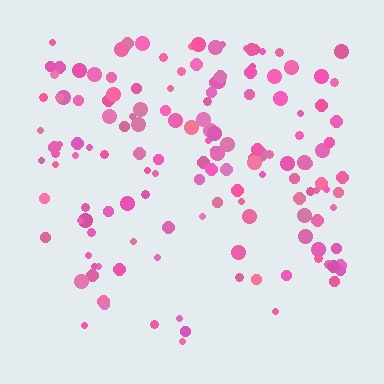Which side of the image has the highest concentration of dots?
The top.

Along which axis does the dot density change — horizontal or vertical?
Vertical.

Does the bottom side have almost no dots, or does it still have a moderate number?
Still a moderate number, just noticeably fewer than the top.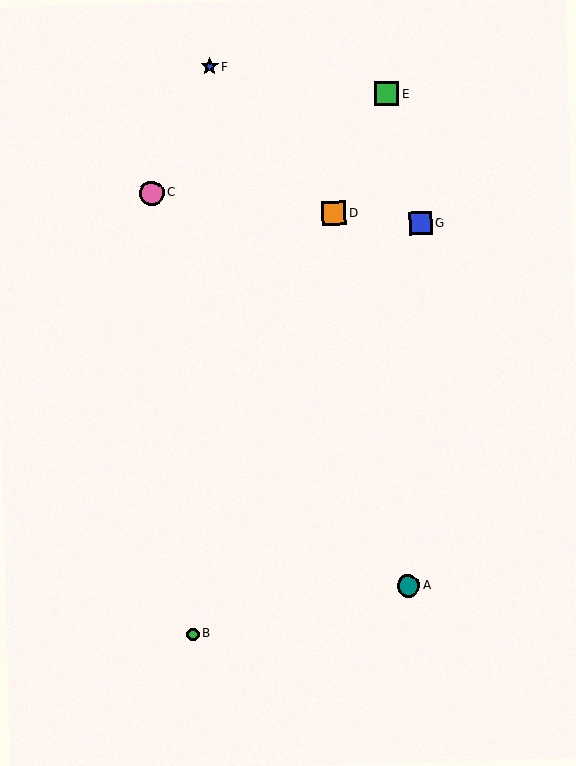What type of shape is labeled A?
Shape A is a teal circle.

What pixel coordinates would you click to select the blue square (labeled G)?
Click at (421, 223) to select the blue square G.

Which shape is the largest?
The green square (labeled E) is the largest.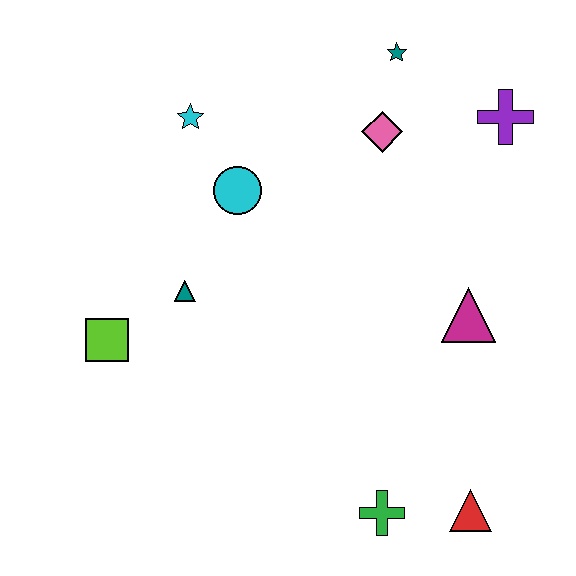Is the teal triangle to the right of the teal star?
No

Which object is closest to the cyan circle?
The cyan star is closest to the cyan circle.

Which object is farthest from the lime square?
The purple cross is farthest from the lime square.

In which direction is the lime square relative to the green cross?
The lime square is to the left of the green cross.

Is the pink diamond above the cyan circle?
Yes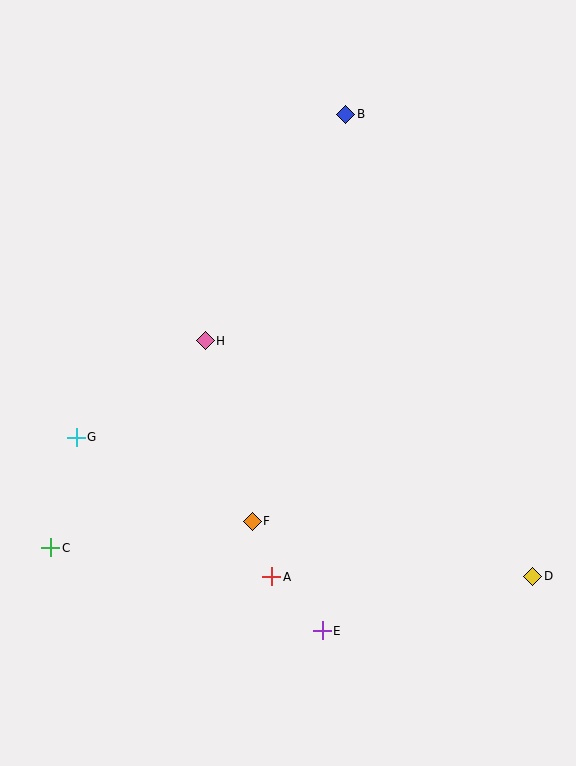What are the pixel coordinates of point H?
Point H is at (205, 341).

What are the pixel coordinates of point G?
Point G is at (76, 437).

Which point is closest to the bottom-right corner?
Point D is closest to the bottom-right corner.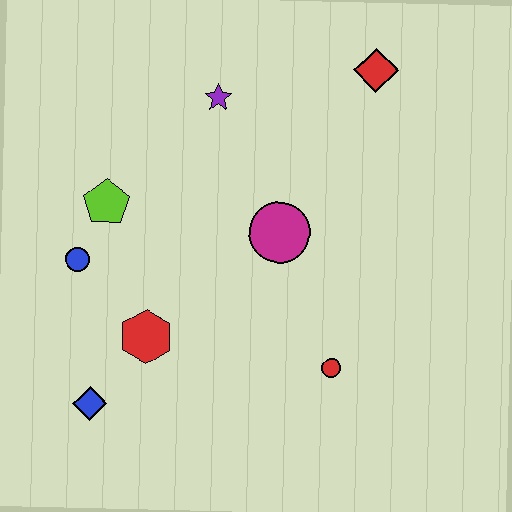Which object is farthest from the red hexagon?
The red diamond is farthest from the red hexagon.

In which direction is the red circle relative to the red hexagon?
The red circle is to the right of the red hexagon.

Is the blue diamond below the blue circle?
Yes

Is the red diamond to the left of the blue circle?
No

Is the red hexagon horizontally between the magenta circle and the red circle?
No